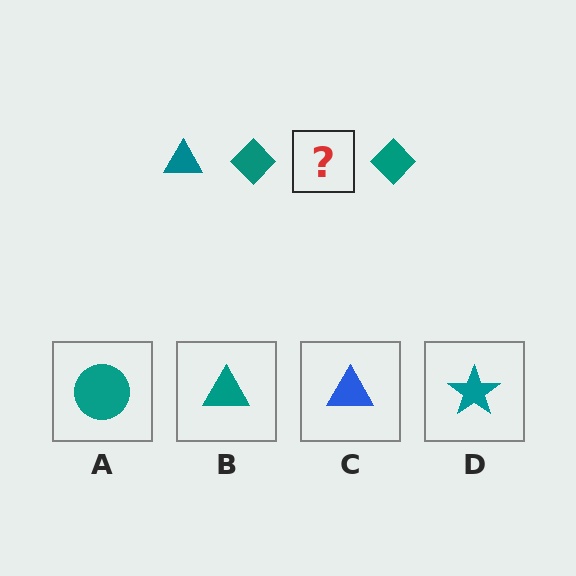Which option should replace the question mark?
Option B.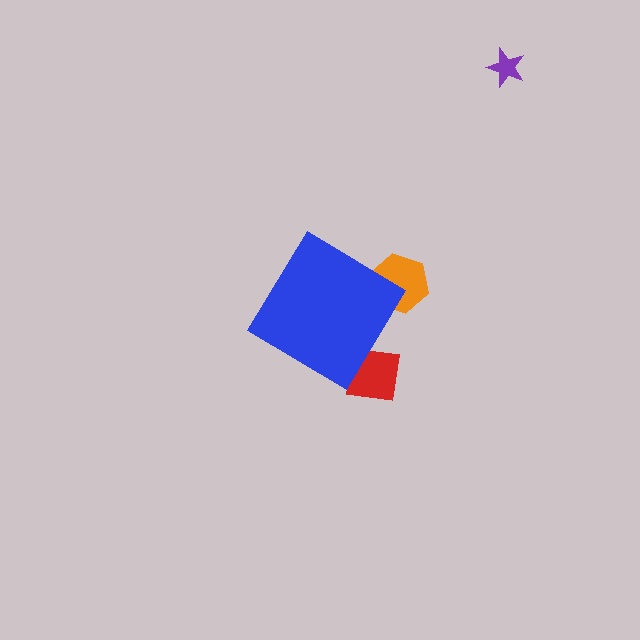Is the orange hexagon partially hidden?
Yes, the orange hexagon is partially hidden behind the blue diamond.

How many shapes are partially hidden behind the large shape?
2 shapes are partially hidden.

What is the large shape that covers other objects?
A blue diamond.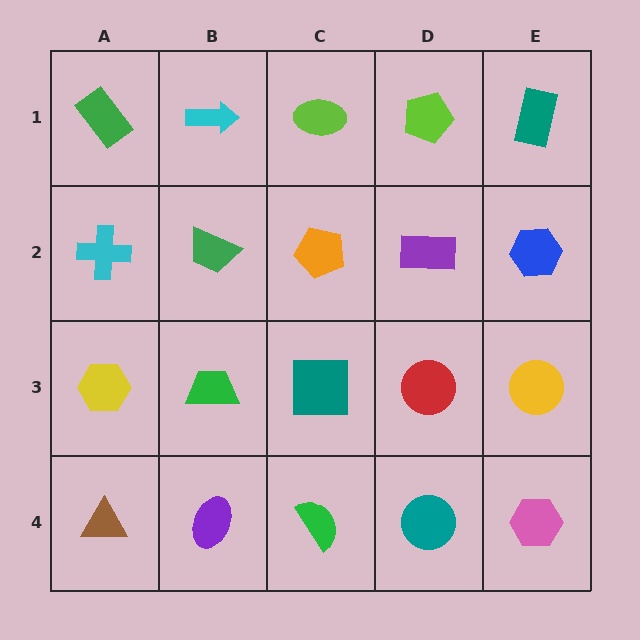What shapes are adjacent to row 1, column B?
A green trapezoid (row 2, column B), a green rectangle (row 1, column A), a lime ellipse (row 1, column C).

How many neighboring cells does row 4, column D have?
3.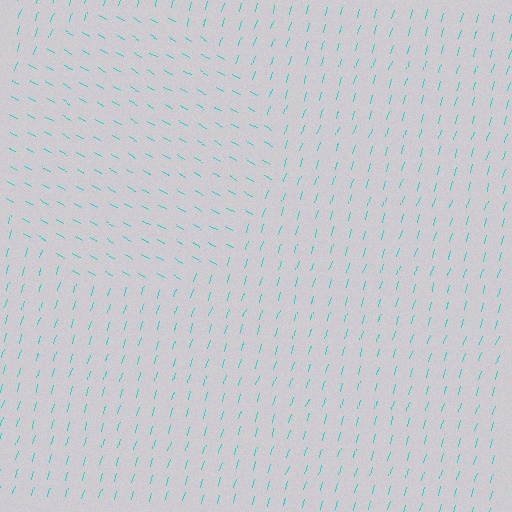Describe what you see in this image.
The image is filled with small cyan line segments. A circle region in the image has lines oriented differently from the surrounding lines, creating a visible texture boundary.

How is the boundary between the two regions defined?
The boundary is defined purely by a change in line orientation (approximately 77 degrees difference). All lines are the same color and thickness.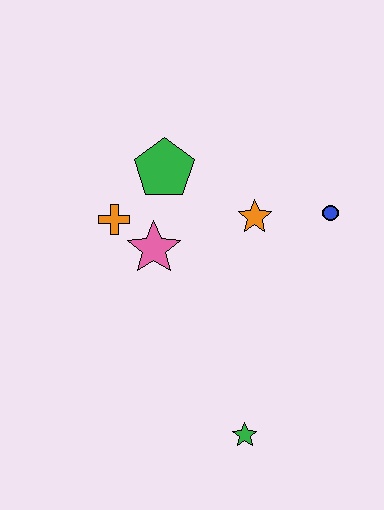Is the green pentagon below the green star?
No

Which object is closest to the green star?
The pink star is closest to the green star.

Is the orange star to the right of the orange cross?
Yes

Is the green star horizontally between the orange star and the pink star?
Yes